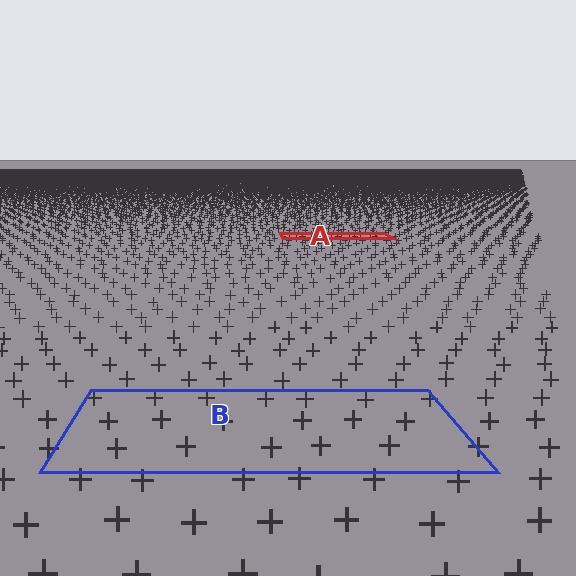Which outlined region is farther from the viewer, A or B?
Region A is farther from the viewer — the texture elements inside it appear smaller and more densely packed.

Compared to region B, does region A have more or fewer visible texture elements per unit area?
Region A has more texture elements per unit area — they are packed more densely because it is farther away.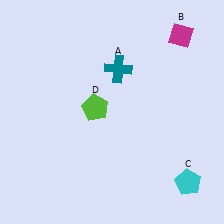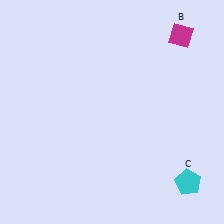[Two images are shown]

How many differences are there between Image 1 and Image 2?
There are 2 differences between the two images.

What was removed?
The teal cross (A), the lime pentagon (D) were removed in Image 2.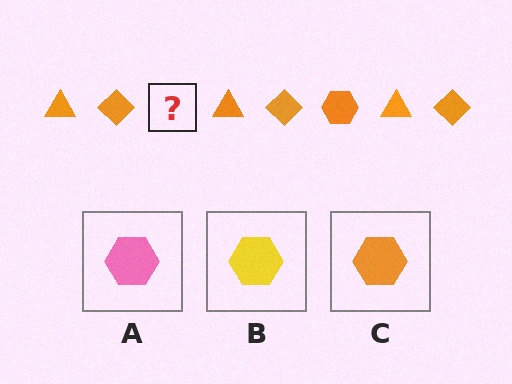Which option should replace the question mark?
Option C.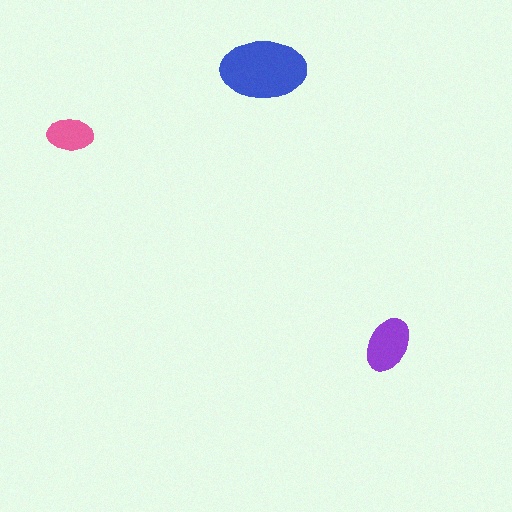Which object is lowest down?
The purple ellipse is bottommost.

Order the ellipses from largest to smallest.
the blue one, the purple one, the pink one.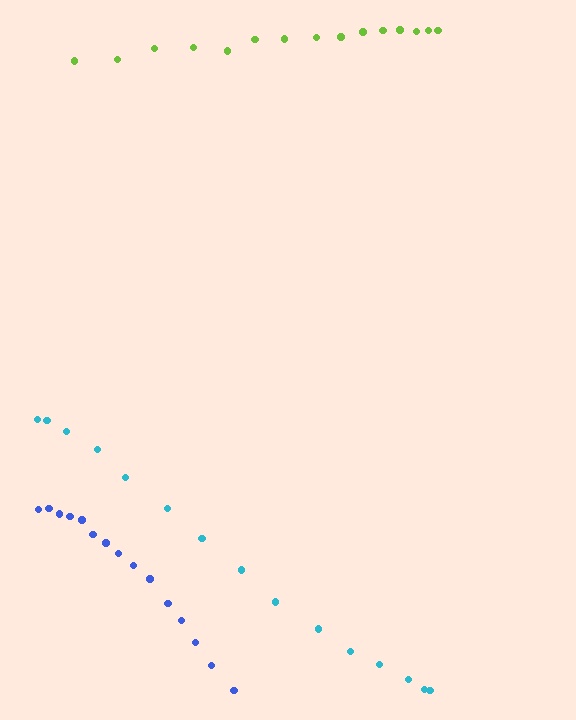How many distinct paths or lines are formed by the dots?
There are 3 distinct paths.